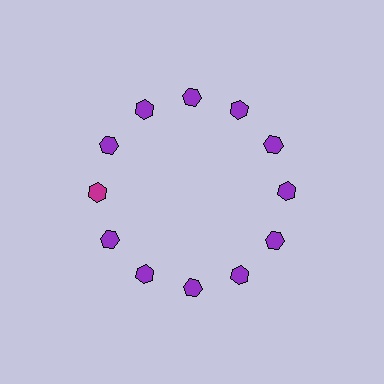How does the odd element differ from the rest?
It has a different color: magenta instead of purple.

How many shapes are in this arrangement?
There are 12 shapes arranged in a ring pattern.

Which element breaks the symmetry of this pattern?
The magenta hexagon at roughly the 9 o'clock position breaks the symmetry. All other shapes are purple hexagons.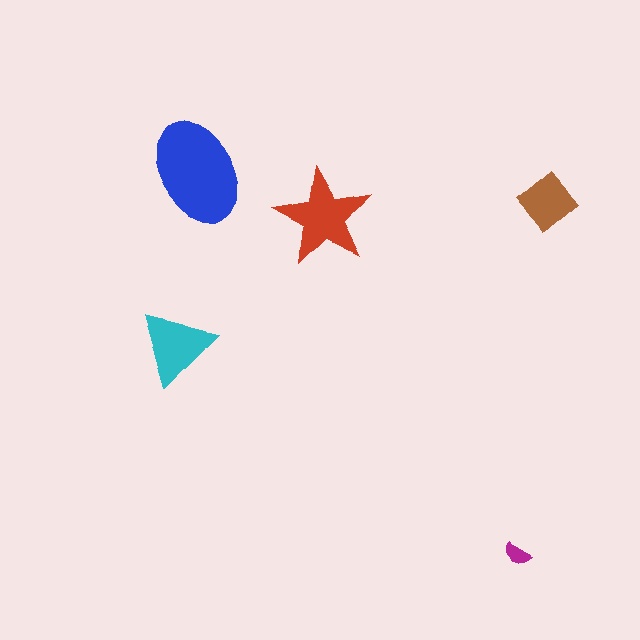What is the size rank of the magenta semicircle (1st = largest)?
5th.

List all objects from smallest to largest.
The magenta semicircle, the brown diamond, the cyan triangle, the red star, the blue ellipse.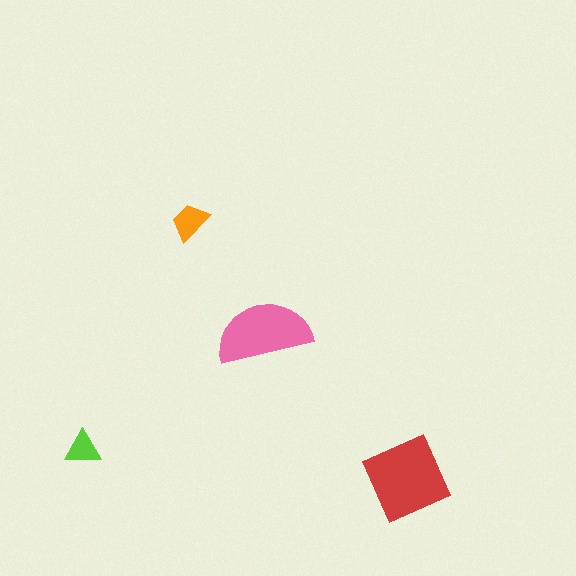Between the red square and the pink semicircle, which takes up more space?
The red square.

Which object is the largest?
The red square.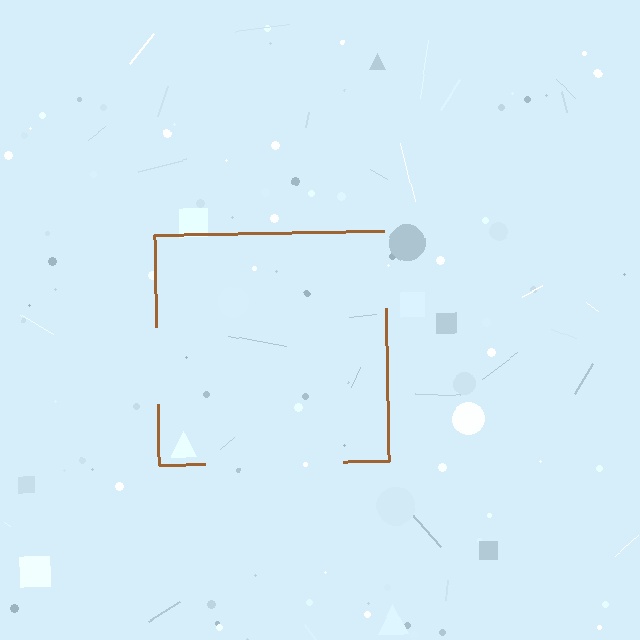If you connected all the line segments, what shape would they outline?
They would outline a square.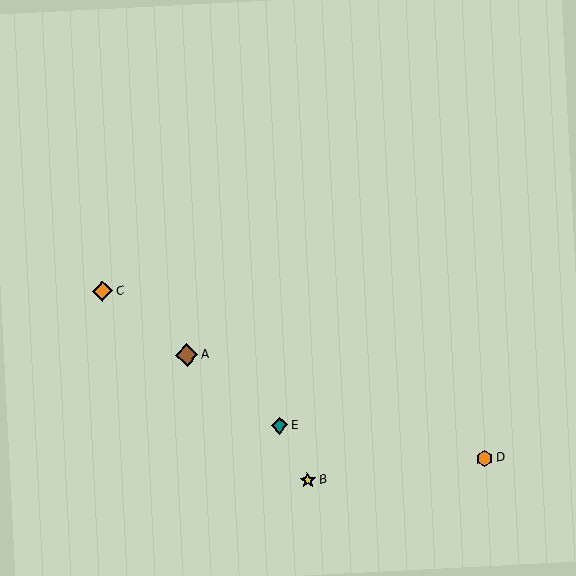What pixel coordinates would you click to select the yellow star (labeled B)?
Click at (308, 480) to select the yellow star B.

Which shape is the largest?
The brown diamond (labeled A) is the largest.